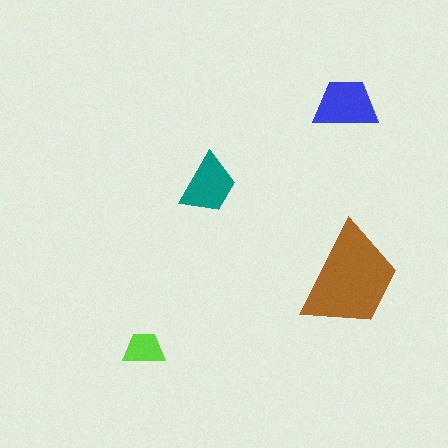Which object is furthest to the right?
The brown trapezoid is rightmost.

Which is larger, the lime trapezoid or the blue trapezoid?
The blue one.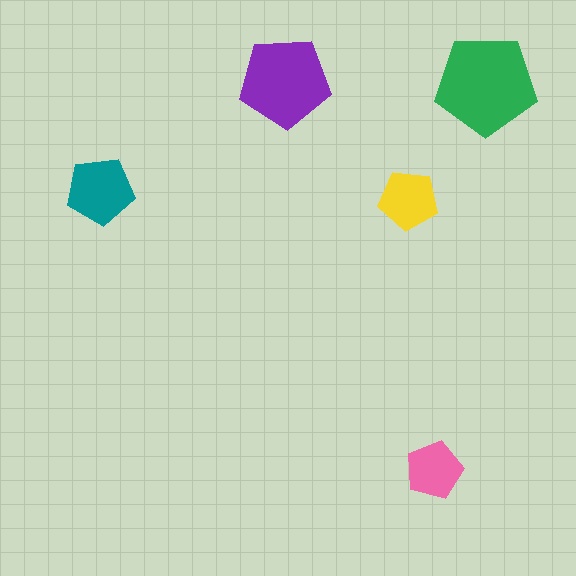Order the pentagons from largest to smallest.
the green one, the purple one, the teal one, the yellow one, the pink one.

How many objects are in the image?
There are 5 objects in the image.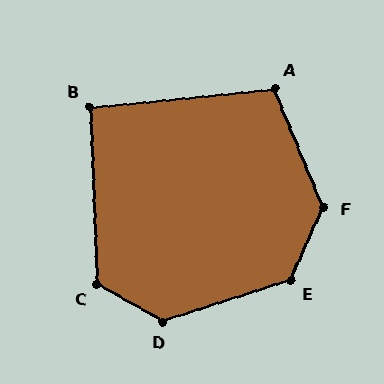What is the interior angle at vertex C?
Approximately 121 degrees (obtuse).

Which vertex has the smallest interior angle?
B, at approximately 93 degrees.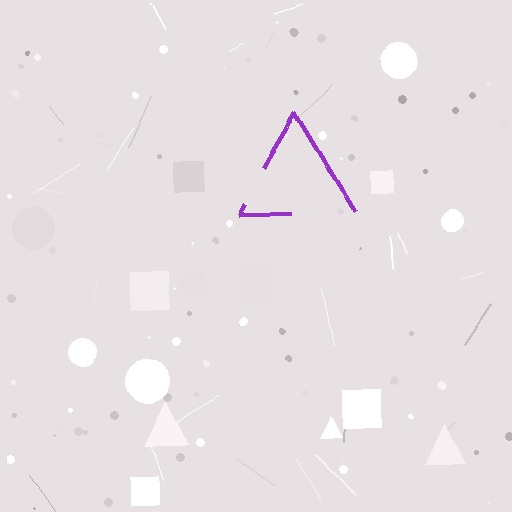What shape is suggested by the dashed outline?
The dashed outline suggests a triangle.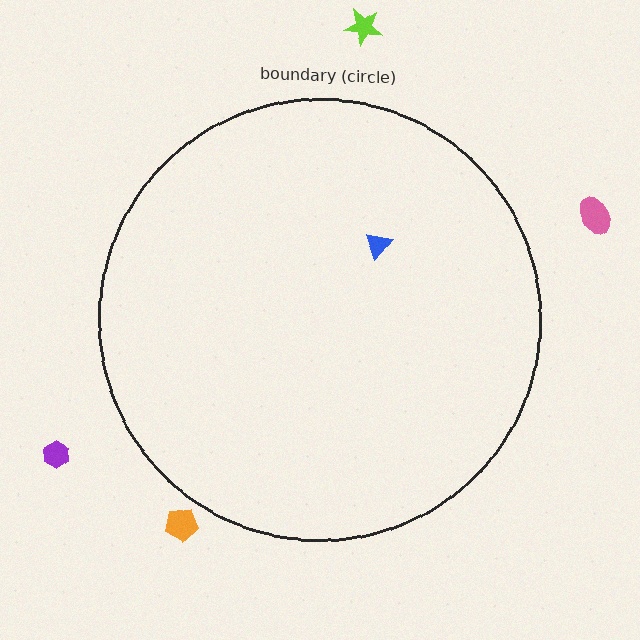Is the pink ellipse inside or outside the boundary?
Outside.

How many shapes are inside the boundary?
1 inside, 4 outside.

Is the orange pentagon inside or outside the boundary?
Outside.